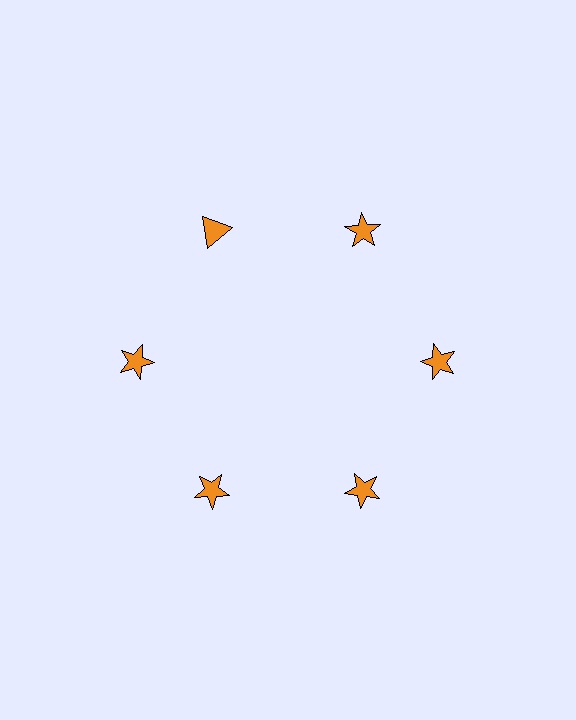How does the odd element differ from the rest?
It has a different shape: triangle instead of star.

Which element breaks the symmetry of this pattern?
The orange triangle at roughly the 11 o'clock position breaks the symmetry. All other shapes are orange stars.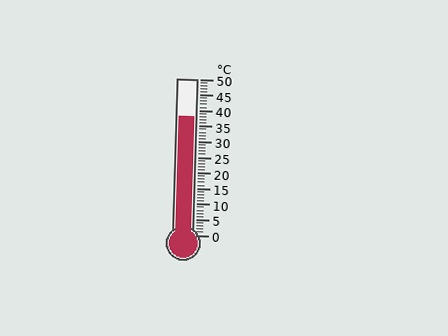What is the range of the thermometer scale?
The thermometer scale ranges from 0°C to 50°C.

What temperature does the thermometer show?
The thermometer shows approximately 38°C.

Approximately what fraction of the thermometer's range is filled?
The thermometer is filled to approximately 75% of its range.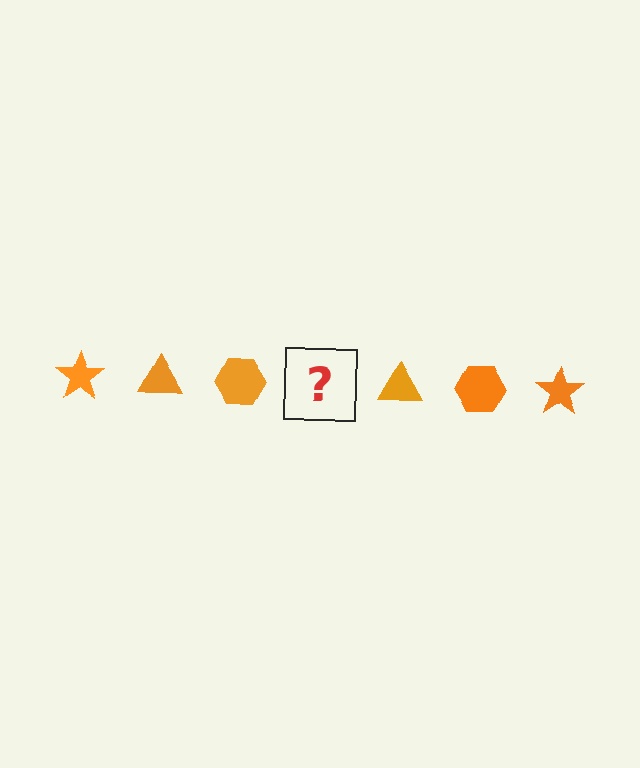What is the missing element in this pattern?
The missing element is an orange star.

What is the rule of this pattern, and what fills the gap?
The rule is that the pattern cycles through star, triangle, hexagon shapes in orange. The gap should be filled with an orange star.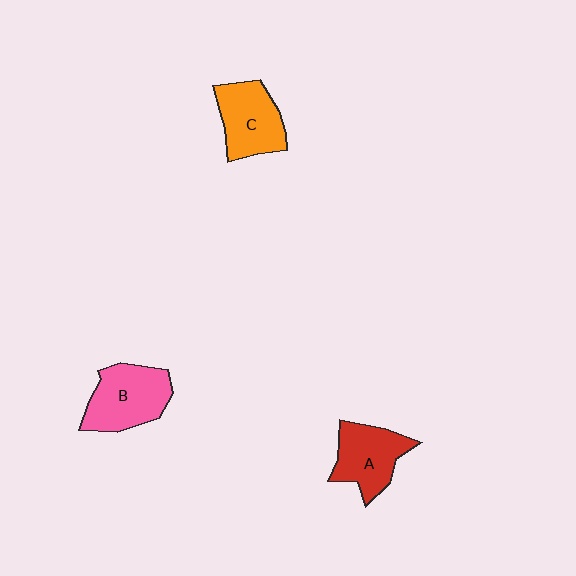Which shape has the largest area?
Shape B (pink).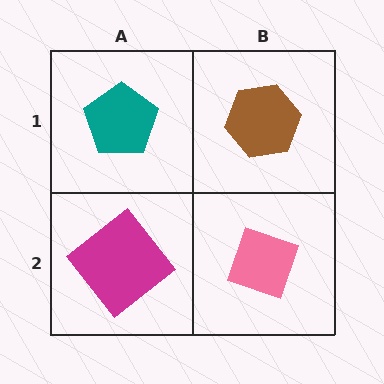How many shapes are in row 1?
2 shapes.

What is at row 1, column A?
A teal pentagon.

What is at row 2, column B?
A pink diamond.